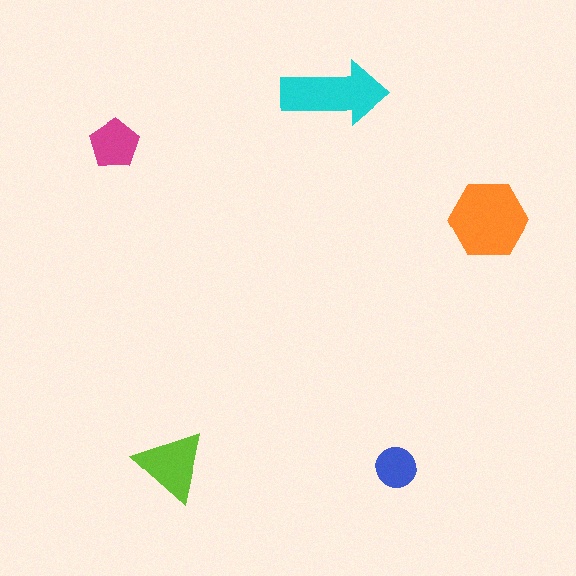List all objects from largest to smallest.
The orange hexagon, the cyan arrow, the lime triangle, the magenta pentagon, the blue circle.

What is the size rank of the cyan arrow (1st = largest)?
2nd.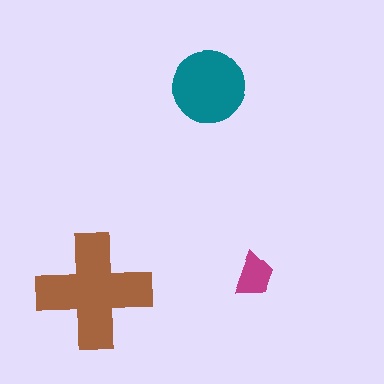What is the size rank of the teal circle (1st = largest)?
2nd.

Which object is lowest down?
The brown cross is bottommost.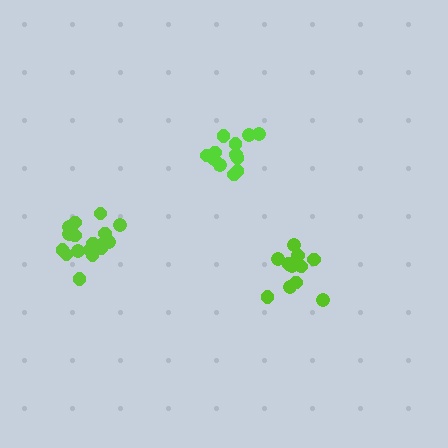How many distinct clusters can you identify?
There are 3 distinct clusters.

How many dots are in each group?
Group 1: 13 dots, Group 2: 12 dots, Group 3: 17 dots (42 total).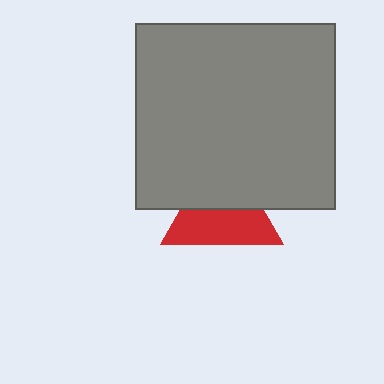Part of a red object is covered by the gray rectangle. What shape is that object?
It is a triangle.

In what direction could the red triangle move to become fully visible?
The red triangle could move down. That would shift it out from behind the gray rectangle entirely.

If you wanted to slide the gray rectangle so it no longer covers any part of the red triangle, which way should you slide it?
Slide it up — that is the most direct way to separate the two shapes.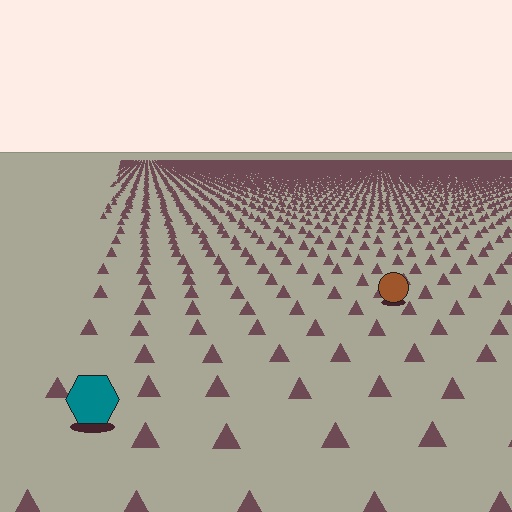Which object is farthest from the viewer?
The brown circle is farthest from the viewer. It appears smaller and the ground texture around it is denser.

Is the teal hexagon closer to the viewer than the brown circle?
Yes. The teal hexagon is closer — you can tell from the texture gradient: the ground texture is coarser near it.